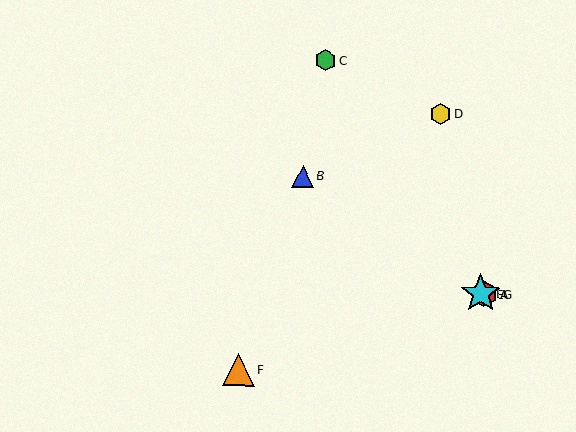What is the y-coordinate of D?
Object D is at y≈114.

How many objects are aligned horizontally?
3 objects (A, E, G) are aligned horizontally.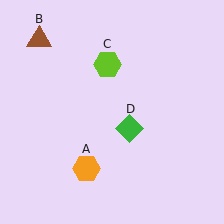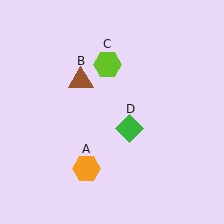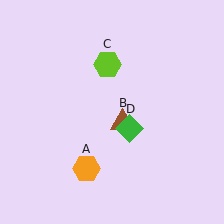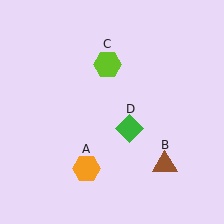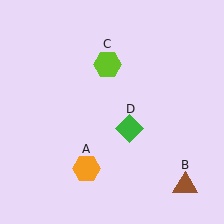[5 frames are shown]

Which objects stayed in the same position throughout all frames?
Orange hexagon (object A) and lime hexagon (object C) and green diamond (object D) remained stationary.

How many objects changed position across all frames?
1 object changed position: brown triangle (object B).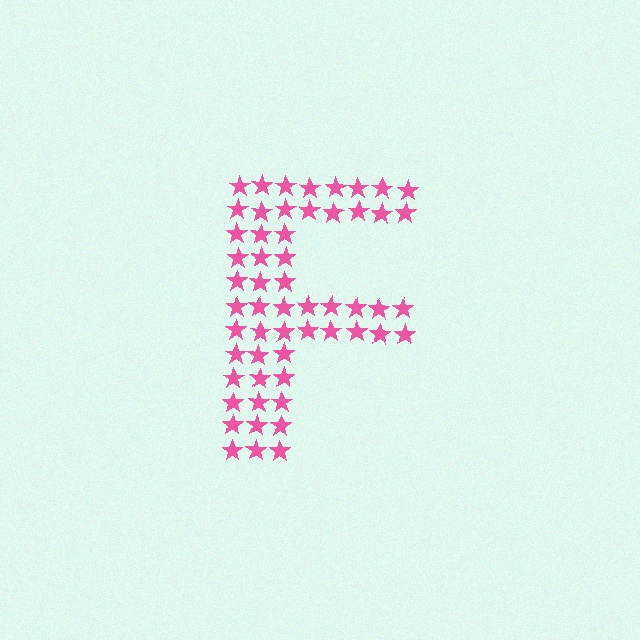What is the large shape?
The large shape is the letter F.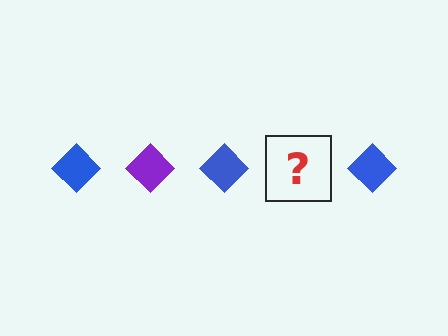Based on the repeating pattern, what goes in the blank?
The blank should be a purple diamond.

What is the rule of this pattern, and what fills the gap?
The rule is that the pattern cycles through blue, purple diamonds. The gap should be filled with a purple diamond.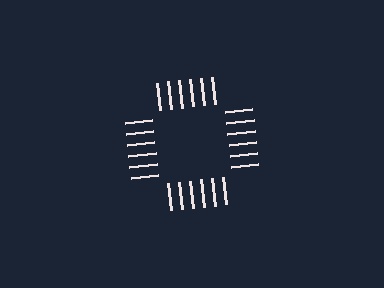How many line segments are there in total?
24 — 6 along each of the 4 edges.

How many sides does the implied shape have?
4 sides — the line-ends trace a square.